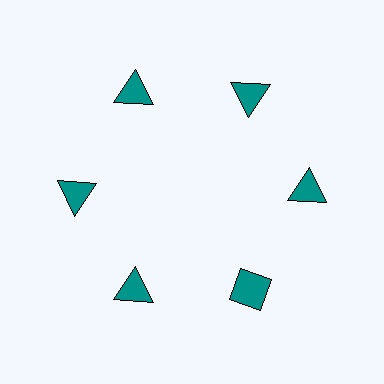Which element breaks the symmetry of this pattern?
The teal diamond at roughly the 5 o'clock position breaks the symmetry. All other shapes are teal triangles.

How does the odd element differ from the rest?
It has a different shape: diamond instead of triangle.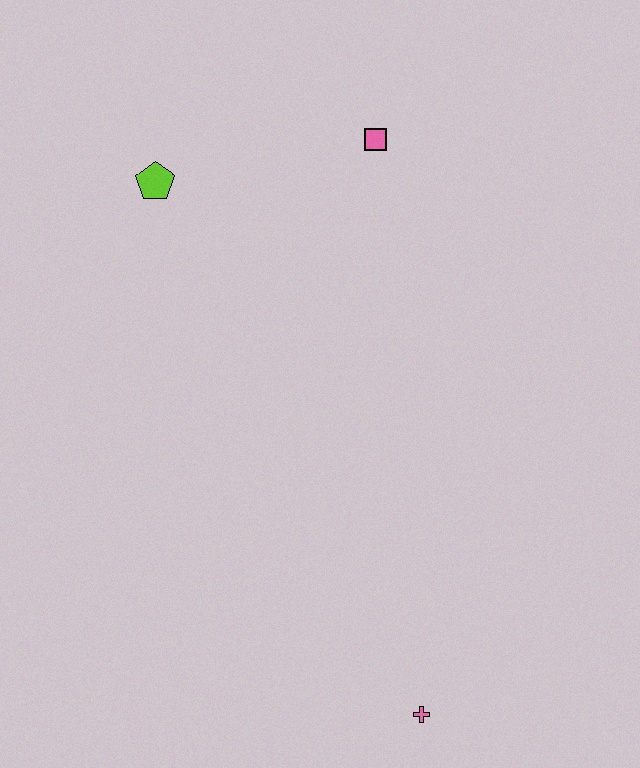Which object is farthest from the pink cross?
The lime pentagon is farthest from the pink cross.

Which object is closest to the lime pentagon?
The pink square is closest to the lime pentagon.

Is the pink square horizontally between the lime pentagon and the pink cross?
Yes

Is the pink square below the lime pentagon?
No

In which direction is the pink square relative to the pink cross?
The pink square is above the pink cross.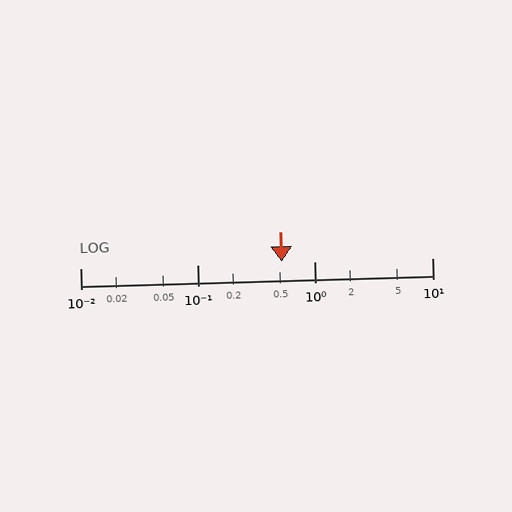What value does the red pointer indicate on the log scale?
The pointer indicates approximately 0.52.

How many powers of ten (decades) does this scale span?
The scale spans 3 decades, from 0.01 to 10.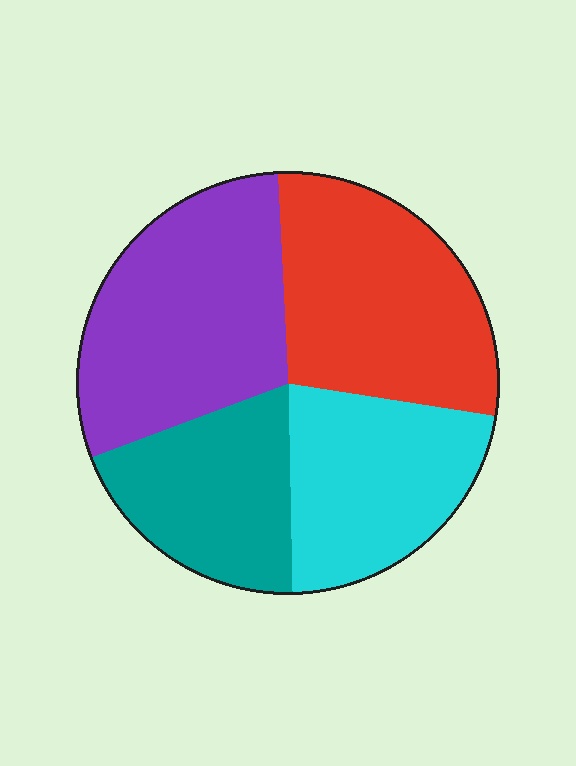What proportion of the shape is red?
Red takes up about one quarter (1/4) of the shape.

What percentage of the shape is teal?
Teal takes up about one fifth (1/5) of the shape.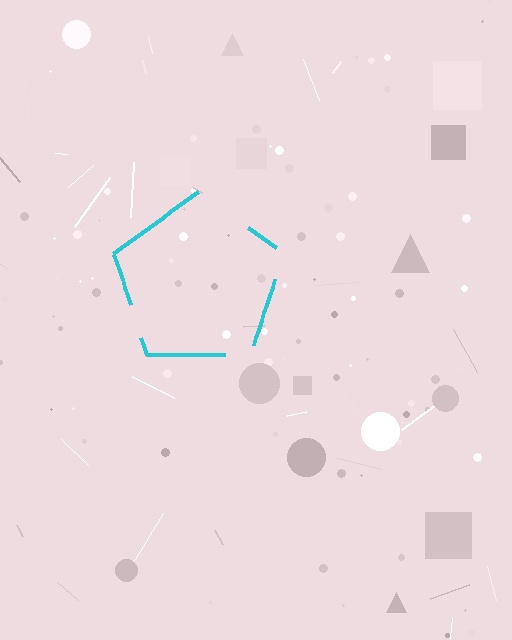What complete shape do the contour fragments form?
The contour fragments form a pentagon.